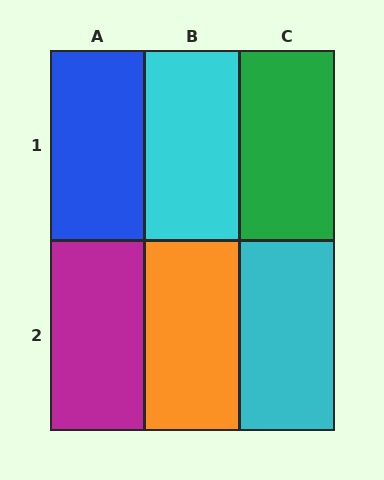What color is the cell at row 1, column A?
Blue.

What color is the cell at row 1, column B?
Cyan.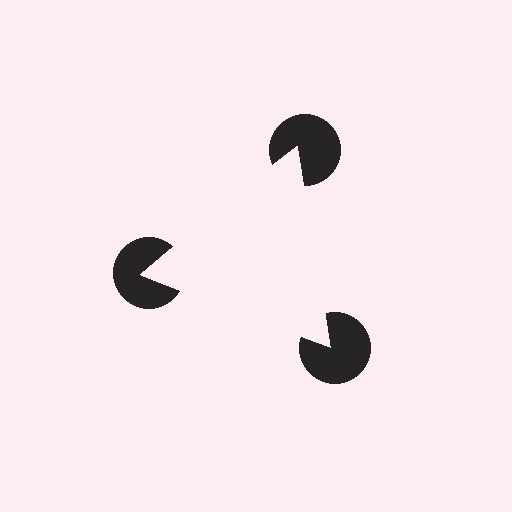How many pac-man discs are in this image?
There are 3 — one at each vertex of the illusory triangle.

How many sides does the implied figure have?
3 sides.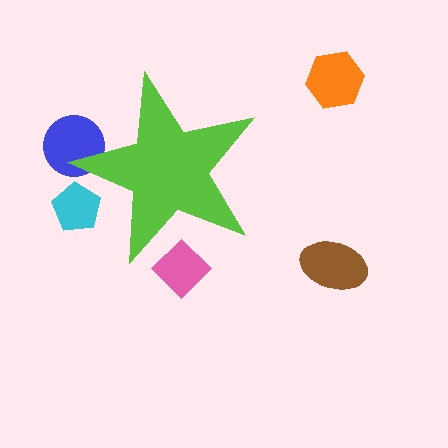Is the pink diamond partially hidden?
Yes, the pink diamond is partially hidden behind the lime star.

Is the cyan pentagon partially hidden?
Yes, the cyan pentagon is partially hidden behind the lime star.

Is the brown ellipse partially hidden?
No, the brown ellipse is fully visible.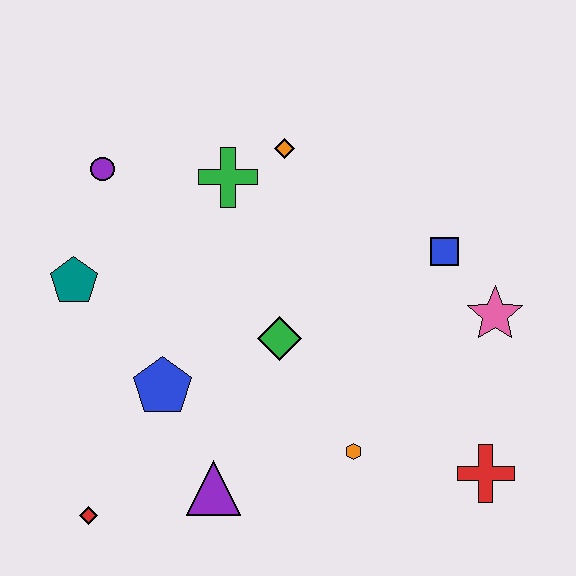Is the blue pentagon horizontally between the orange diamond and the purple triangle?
No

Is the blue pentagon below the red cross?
No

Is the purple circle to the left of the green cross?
Yes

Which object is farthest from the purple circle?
The red cross is farthest from the purple circle.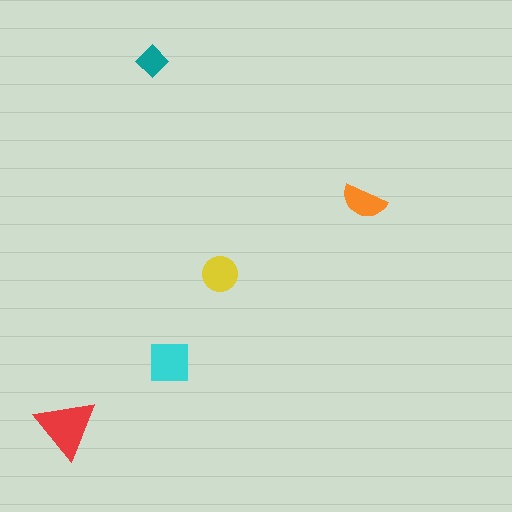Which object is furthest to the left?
The red triangle is leftmost.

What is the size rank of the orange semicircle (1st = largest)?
4th.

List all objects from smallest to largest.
The teal diamond, the orange semicircle, the yellow circle, the cyan square, the red triangle.